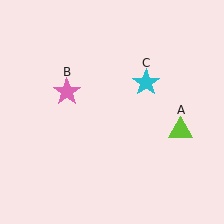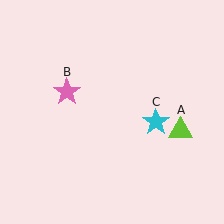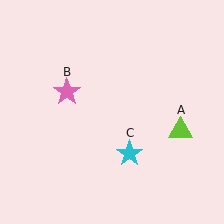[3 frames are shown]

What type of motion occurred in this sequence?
The cyan star (object C) rotated clockwise around the center of the scene.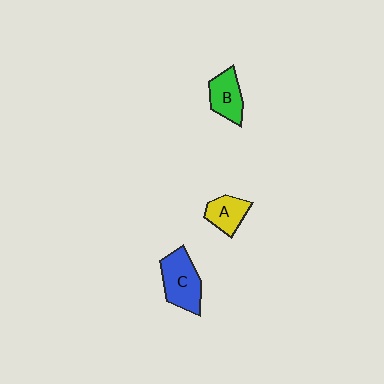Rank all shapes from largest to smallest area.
From largest to smallest: C (blue), B (green), A (yellow).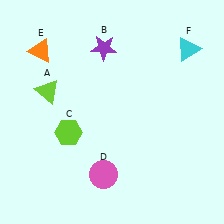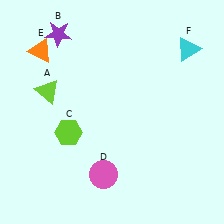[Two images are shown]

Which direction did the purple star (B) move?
The purple star (B) moved left.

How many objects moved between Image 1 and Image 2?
1 object moved between the two images.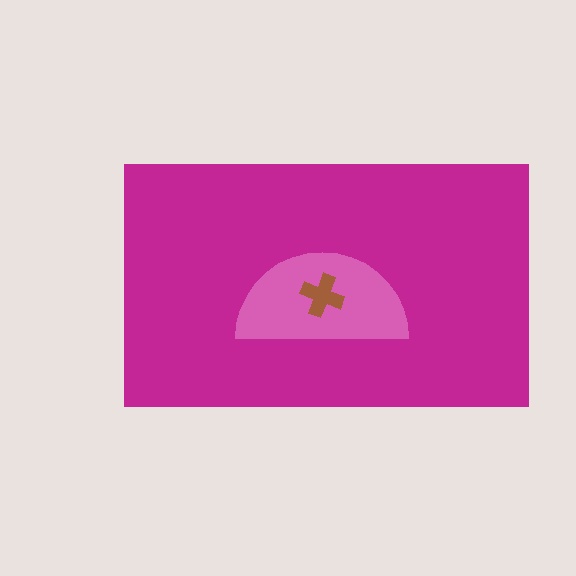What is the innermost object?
The brown cross.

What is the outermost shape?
The magenta rectangle.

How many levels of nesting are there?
3.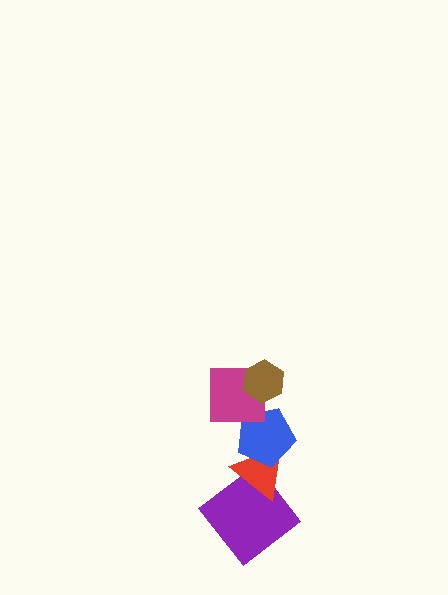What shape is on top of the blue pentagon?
The magenta square is on top of the blue pentagon.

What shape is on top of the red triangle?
The blue pentagon is on top of the red triangle.